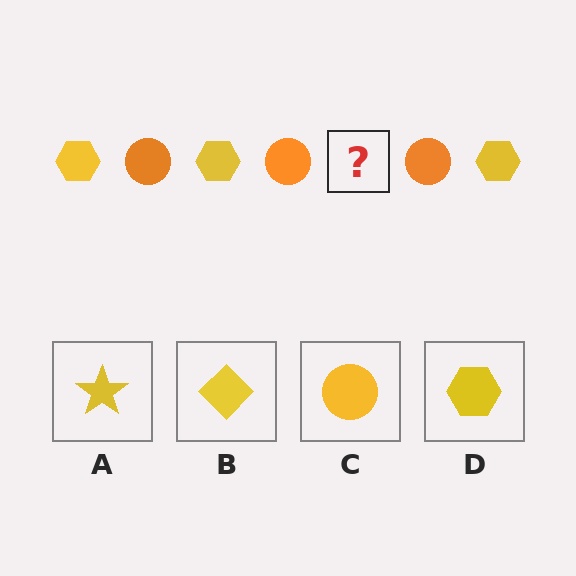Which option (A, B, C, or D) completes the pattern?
D.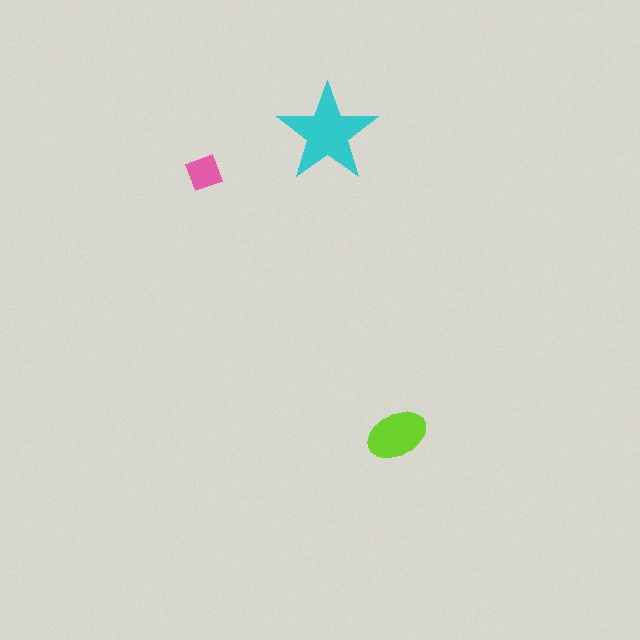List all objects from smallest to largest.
The pink diamond, the lime ellipse, the cyan star.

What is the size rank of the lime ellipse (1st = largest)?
2nd.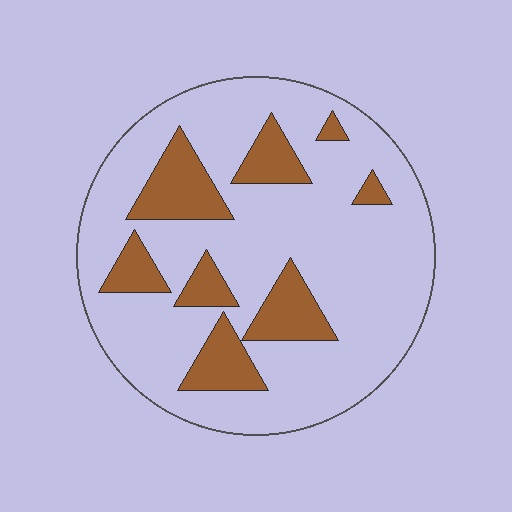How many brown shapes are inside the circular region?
8.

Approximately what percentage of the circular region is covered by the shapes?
Approximately 20%.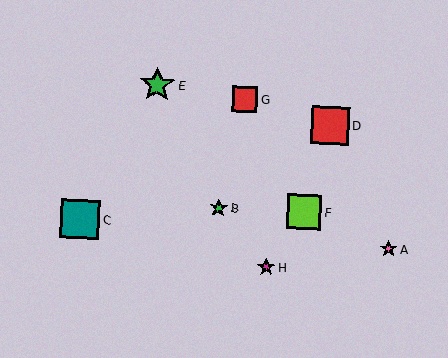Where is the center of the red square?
The center of the red square is at (330, 125).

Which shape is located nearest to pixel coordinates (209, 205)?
The green star (labeled B) at (218, 208) is nearest to that location.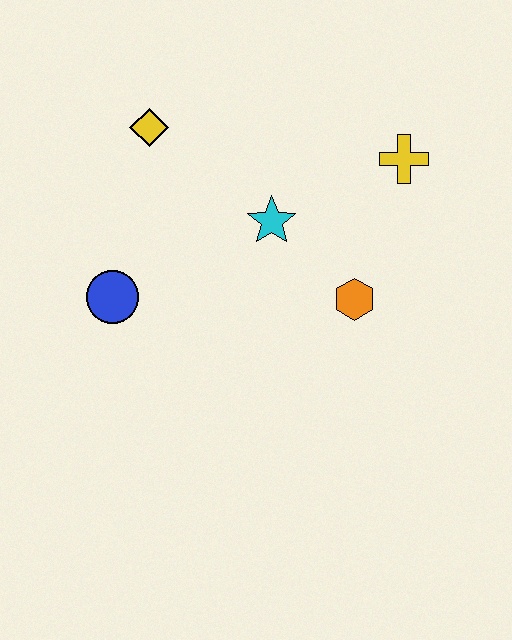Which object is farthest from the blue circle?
The yellow cross is farthest from the blue circle.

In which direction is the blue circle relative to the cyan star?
The blue circle is to the left of the cyan star.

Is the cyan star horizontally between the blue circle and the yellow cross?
Yes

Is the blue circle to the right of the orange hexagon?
No